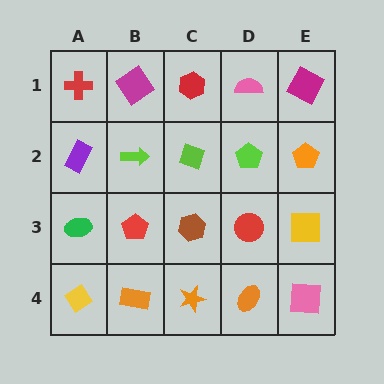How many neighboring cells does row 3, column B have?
4.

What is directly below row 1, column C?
A lime diamond.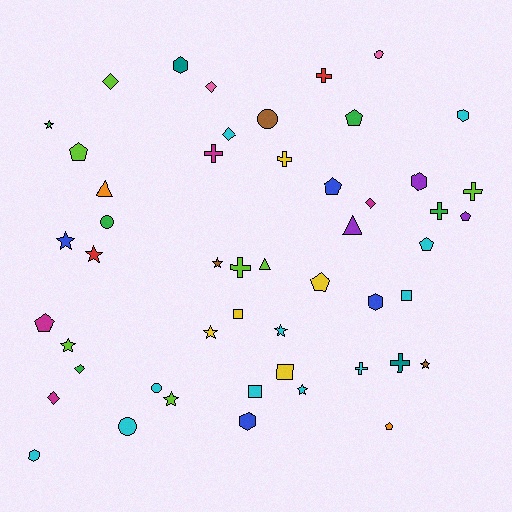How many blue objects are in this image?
There are 4 blue objects.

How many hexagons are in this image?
There are 6 hexagons.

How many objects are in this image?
There are 50 objects.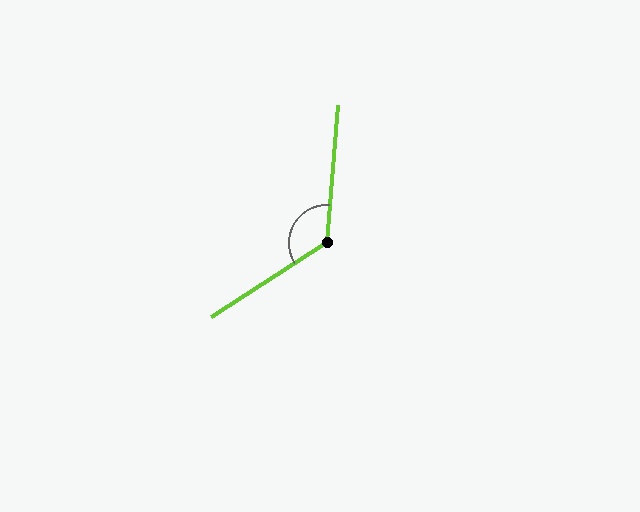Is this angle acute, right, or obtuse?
It is obtuse.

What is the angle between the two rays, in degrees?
Approximately 127 degrees.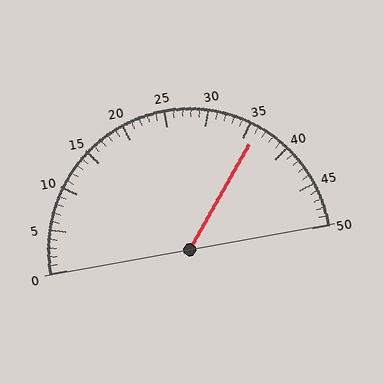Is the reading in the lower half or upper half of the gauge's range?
The reading is in the upper half of the range (0 to 50).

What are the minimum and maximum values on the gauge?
The gauge ranges from 0 to 50.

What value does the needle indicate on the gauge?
The needle indicates approximately 36.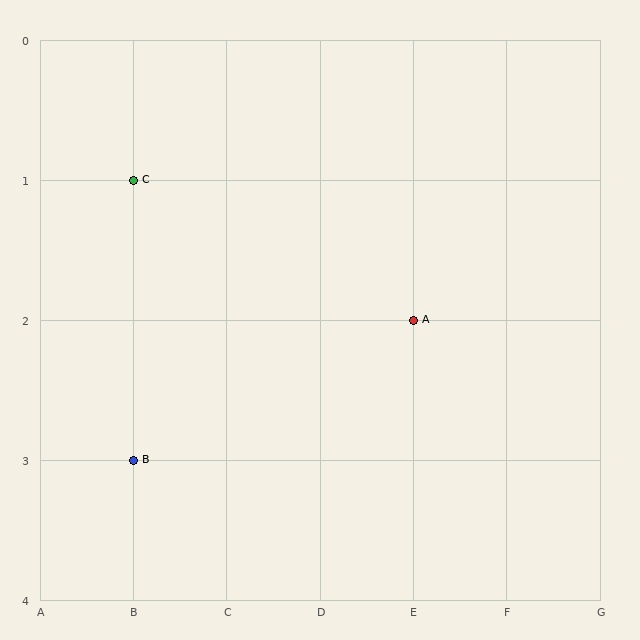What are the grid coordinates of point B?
Point B is at grid coordinates (B, 3).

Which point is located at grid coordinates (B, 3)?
Point B is at (B, 3).